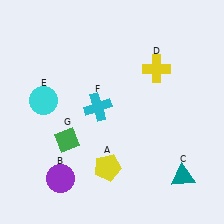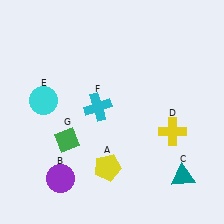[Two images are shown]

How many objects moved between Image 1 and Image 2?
1 object moved between the two images.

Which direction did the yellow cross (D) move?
The yellow cross (D) moved down.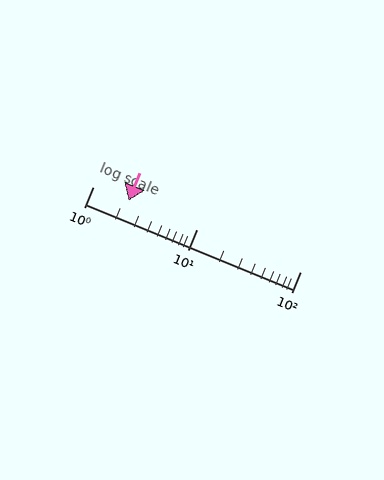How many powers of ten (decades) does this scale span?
The scale spans 2 decades, from 1 to 100.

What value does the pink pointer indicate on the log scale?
The pointer indicates approximately 2.2.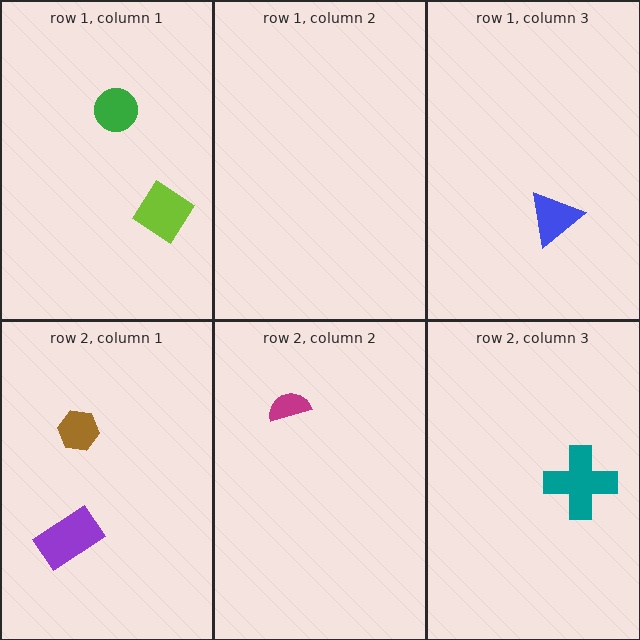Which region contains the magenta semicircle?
The row 2, column 2 region.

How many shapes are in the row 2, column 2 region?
1.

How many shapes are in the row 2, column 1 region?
2.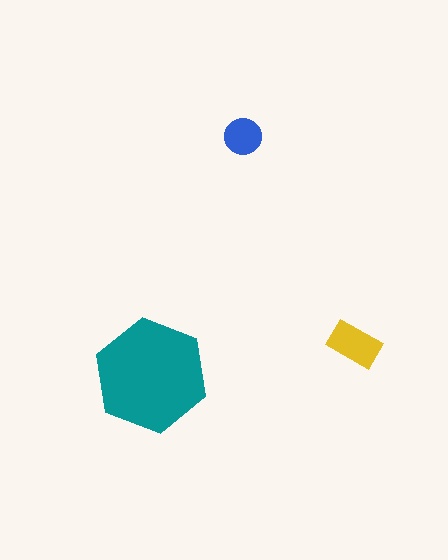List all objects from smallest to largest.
The blue circle, the yellow rectangle, the teal hexagon.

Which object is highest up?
The blue circle is topmost.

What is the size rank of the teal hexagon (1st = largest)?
1st.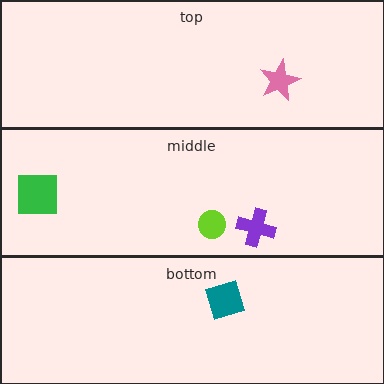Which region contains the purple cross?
The middle region.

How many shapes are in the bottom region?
1.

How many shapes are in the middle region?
3.